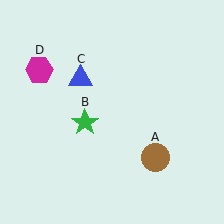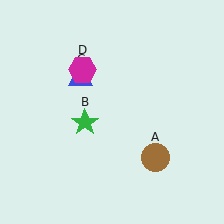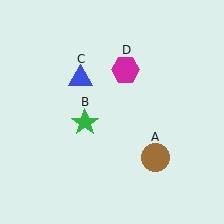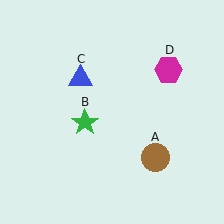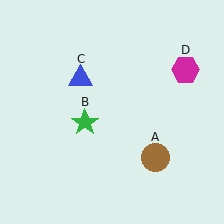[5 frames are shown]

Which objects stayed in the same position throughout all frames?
Brown circle (object A) and green star (object B) and blue triangle (object C) remained stationary.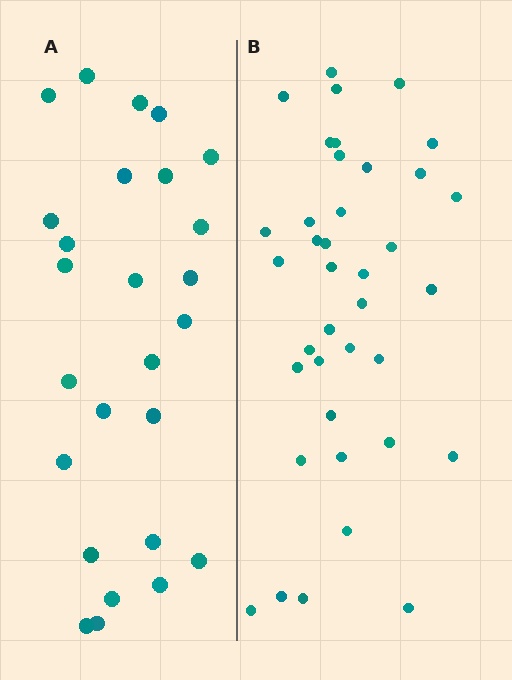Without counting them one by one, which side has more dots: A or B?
Region B (the right region) has more dots.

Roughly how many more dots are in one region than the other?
Region B has roughly 12 or so more dots than region A.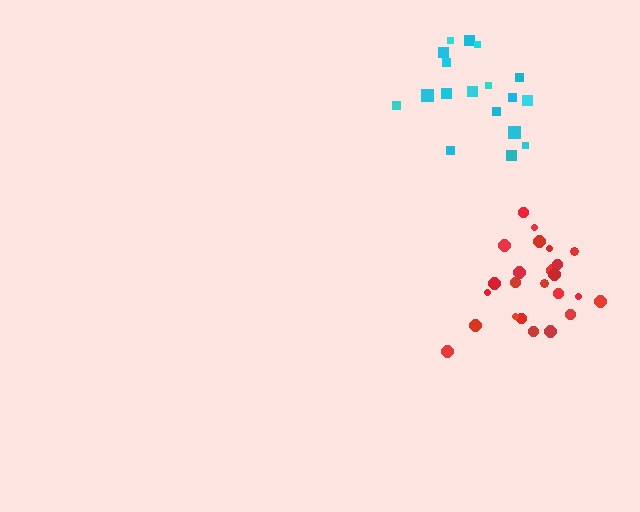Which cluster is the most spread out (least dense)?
Cyan.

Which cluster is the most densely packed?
Red.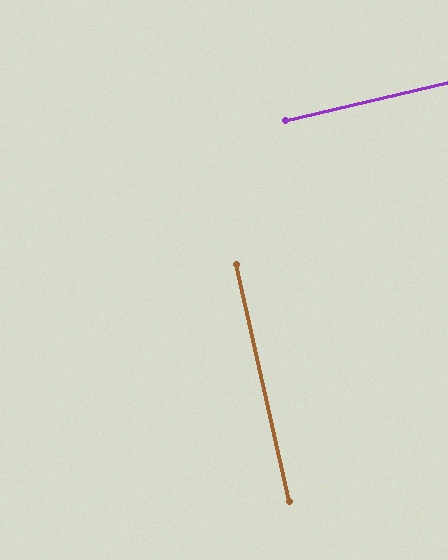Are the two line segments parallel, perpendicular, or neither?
Perpendicular — they meet at approximately 89°.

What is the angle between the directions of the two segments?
Approximately 89 degrees.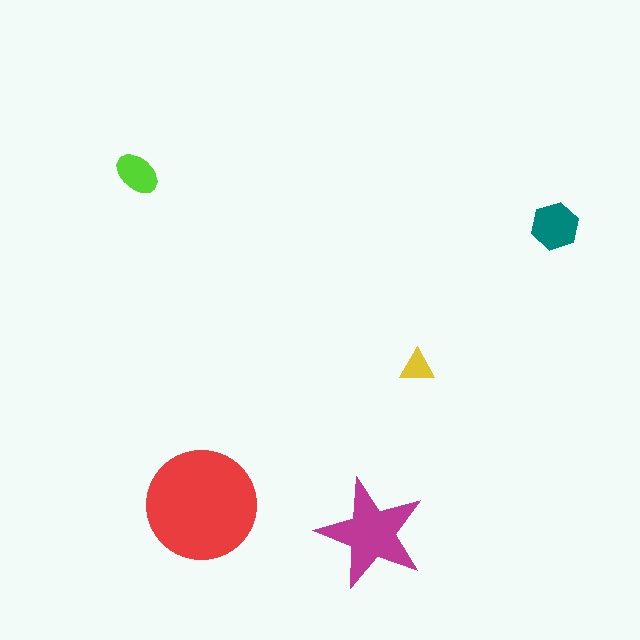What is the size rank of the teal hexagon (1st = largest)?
3rd.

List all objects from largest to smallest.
The red circle, the magenta star, the teal hexagon, the lime ellipse, the yellow triangle.